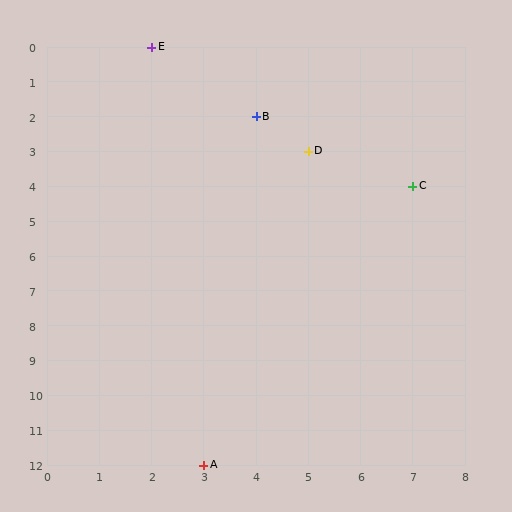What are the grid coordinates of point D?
Point D is at grid coordinates (5, 3).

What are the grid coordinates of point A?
Point A is at grid coordinates (3, 12).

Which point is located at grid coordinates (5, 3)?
Point D is at (5, 3).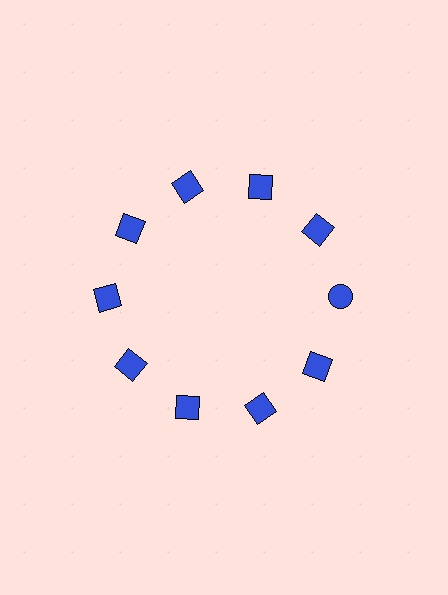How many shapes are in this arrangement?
There are 10 shapes arranged in a ring pattern.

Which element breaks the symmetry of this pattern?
The blue circle at roughly the 3 o'clock position breaks the symmetry. All other shapes are blue squares.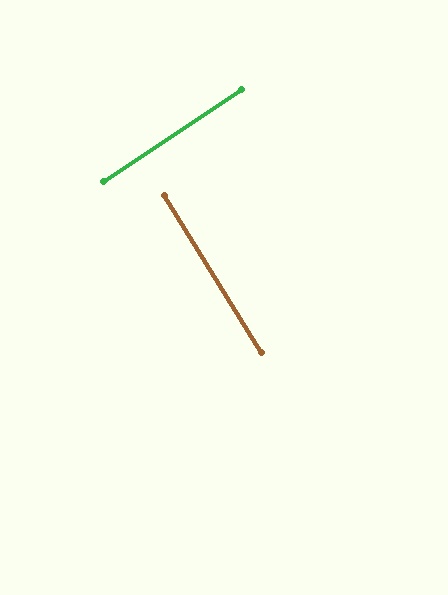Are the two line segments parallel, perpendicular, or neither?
Perpendicular — they meet at approximately 88°.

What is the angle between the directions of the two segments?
Approximately 88 degrees.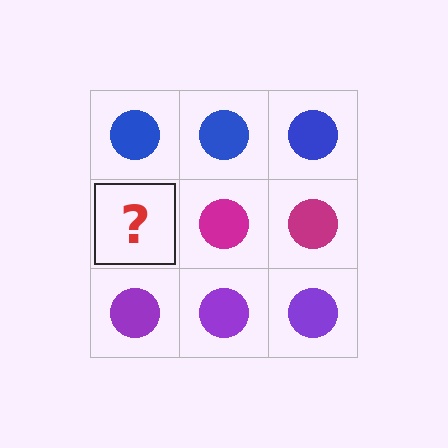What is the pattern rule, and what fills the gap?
The rule is that each row has a consistent color. The gap should be filled with a magenta circle.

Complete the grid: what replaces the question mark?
The question mark should be replaced with a magenta circle.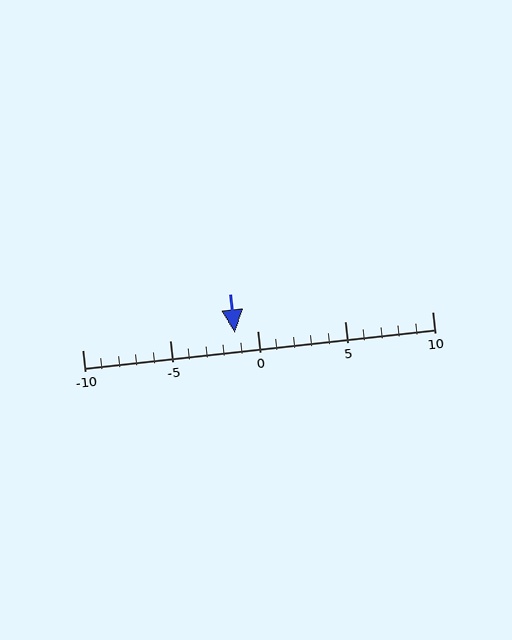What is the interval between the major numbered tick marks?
The major tick marks are spaced 5 units apart.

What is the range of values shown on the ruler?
The ruler shows values from -10 to 10.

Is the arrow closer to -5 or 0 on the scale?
The arrow is closer to 0.